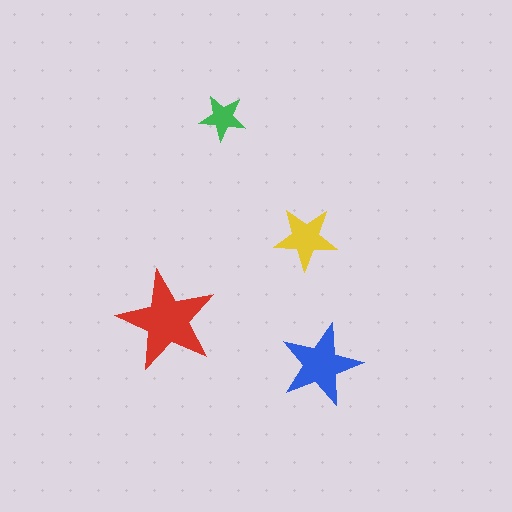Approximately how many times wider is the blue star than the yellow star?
About 1.5 times wider.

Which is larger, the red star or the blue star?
The red one.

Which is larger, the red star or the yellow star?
The red one.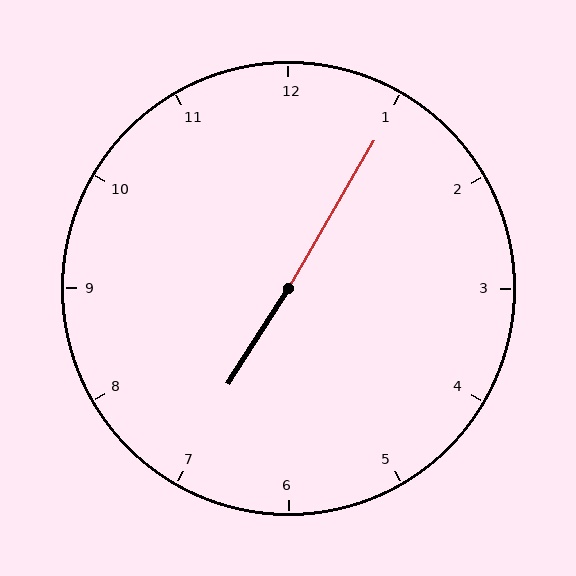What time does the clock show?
7:05.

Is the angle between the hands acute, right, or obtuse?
It is obtuse.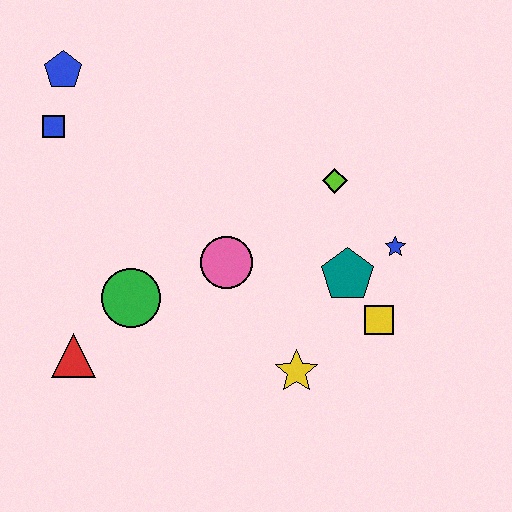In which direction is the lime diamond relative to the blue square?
The lime diamond is to the right of the blue square.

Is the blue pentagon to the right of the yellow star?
No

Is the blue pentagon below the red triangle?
No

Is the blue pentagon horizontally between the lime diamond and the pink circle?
No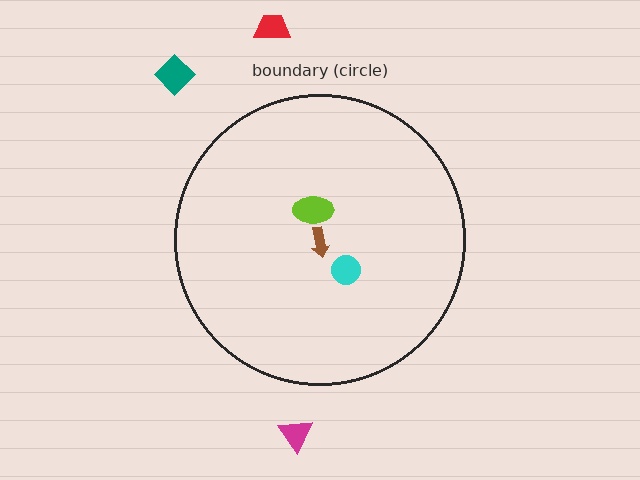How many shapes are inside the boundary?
3 inside, 3 outside.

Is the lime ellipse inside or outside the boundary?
Inside.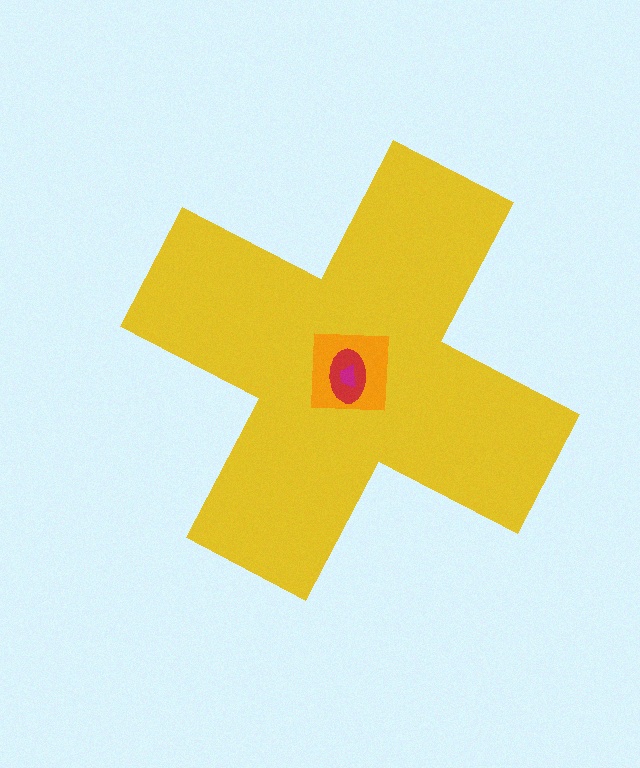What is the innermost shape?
The magenta trapezoid.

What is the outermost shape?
The yellow cross.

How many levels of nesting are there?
4.